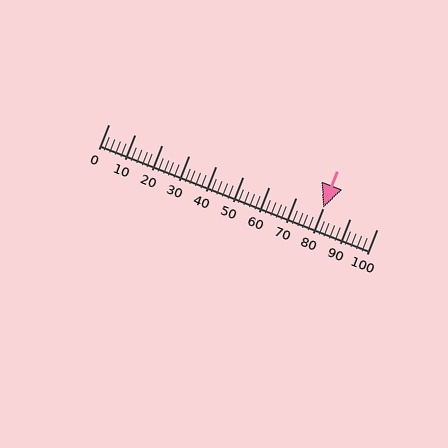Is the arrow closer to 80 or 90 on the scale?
The arrow is closer to 80.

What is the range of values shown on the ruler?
The ruler shows values from 0 to 100.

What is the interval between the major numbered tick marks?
The major tick marks are spaced 10 units apart.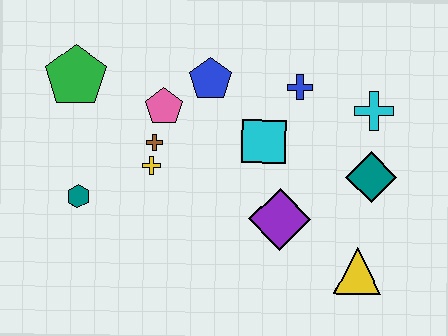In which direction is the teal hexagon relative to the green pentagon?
The teal hexagon is below the green pentagon.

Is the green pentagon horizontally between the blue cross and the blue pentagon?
No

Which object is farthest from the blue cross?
The teal hexagon is farthest from the blue cross.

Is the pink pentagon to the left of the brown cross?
No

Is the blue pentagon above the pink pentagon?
Yes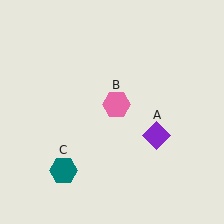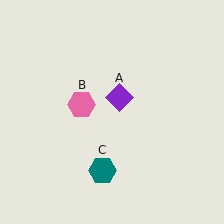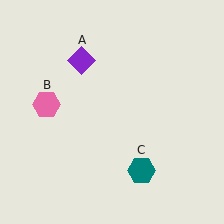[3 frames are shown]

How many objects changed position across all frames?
3 objects changed position: purple diamond (object A), pink hexagon (object B), teal hexagon (object C).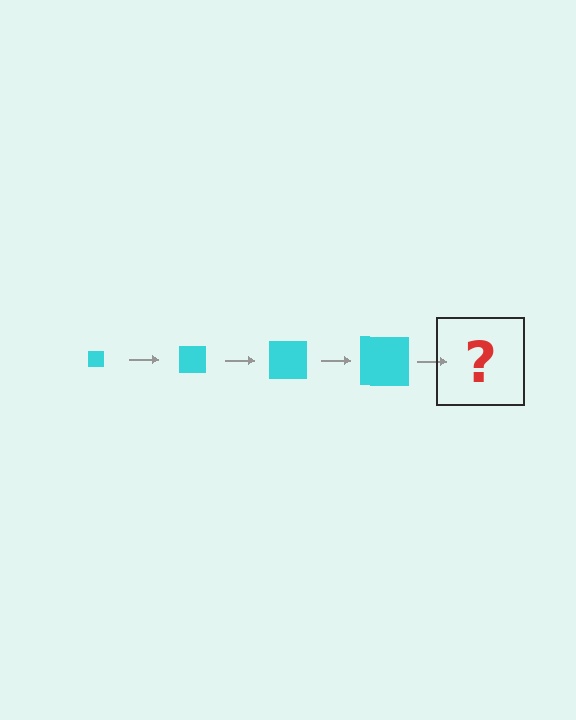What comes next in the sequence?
The next element should be a cyan square, larger than the previous one.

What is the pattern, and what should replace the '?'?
The pattern is that the square gets progressively larger each step. The '?' should be a cyan square, larger than the previous one.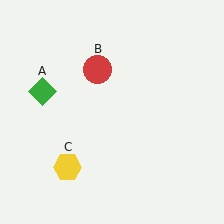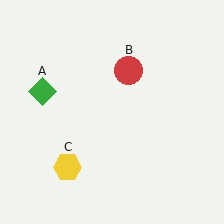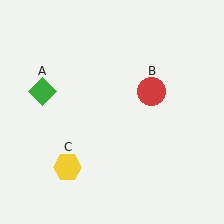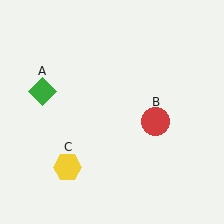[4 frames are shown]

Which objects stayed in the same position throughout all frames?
Green diamond (object A) and yellow hexagon (object C) remained stationary.